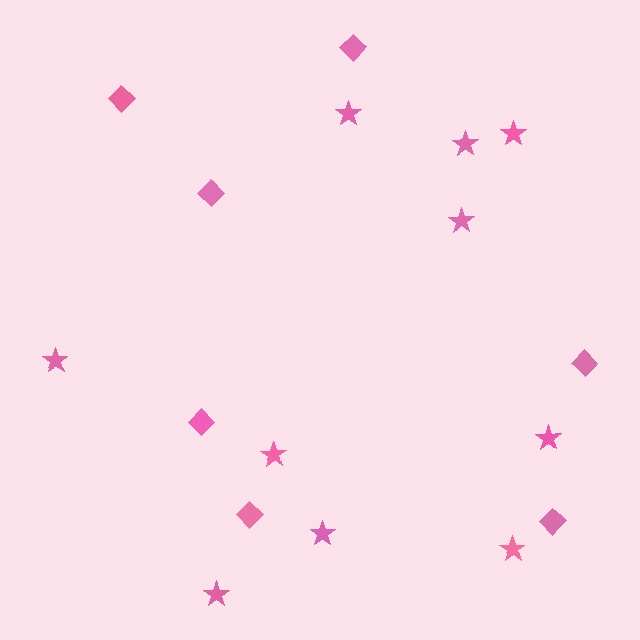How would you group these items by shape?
There are 2 groups: one group of diamonds (7) and one group of stars (10).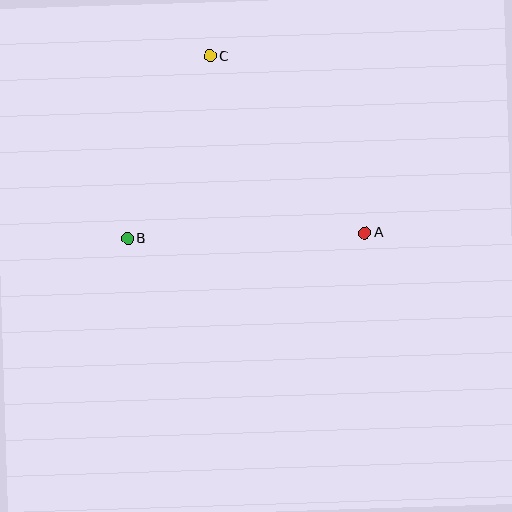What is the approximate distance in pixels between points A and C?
The distance between A and C is approximately 236 pixels.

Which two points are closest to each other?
Points B and C are closest to each other.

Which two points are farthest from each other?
Points A and B are farthest from each other.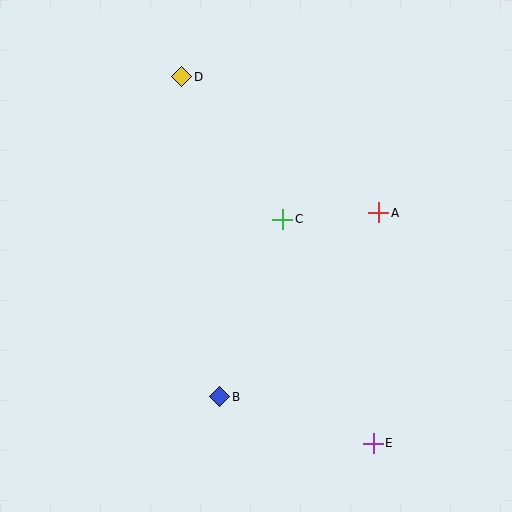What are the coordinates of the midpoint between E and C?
The midpoint between E and C is at (328, 331).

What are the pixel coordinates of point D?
Point D is at (182, 77).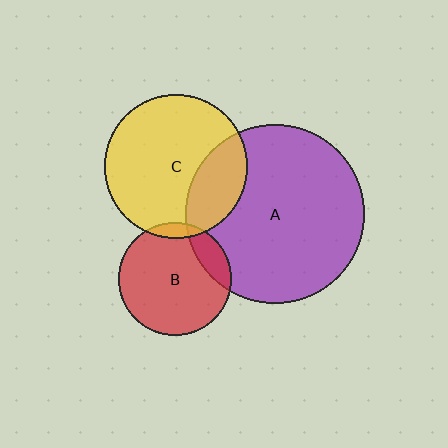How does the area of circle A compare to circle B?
Approximately 2.5 times.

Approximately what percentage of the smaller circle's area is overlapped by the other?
Approximately 5%.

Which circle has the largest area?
Circle A (purple).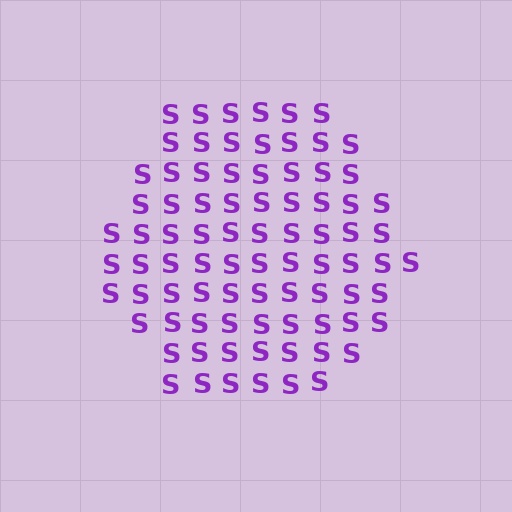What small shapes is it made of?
It is made of small letter S's.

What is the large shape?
The large shape is a hexagon.